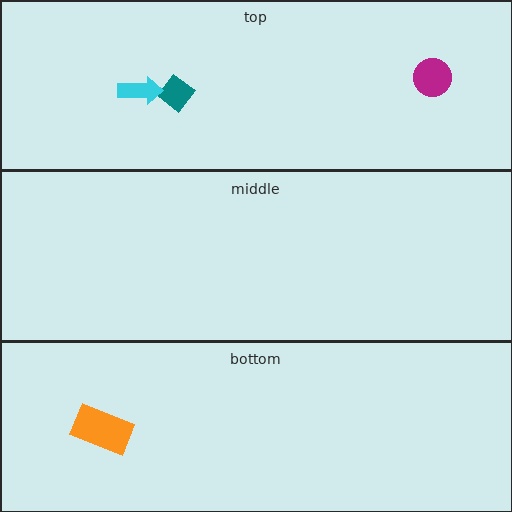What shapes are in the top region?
The magenta circle, the teal diamond, the cyan arrow.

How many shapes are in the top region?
3.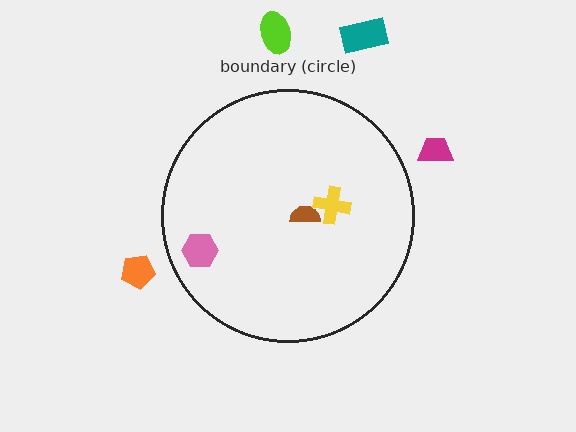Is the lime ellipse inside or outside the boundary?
Outside.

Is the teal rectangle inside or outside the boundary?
Outside.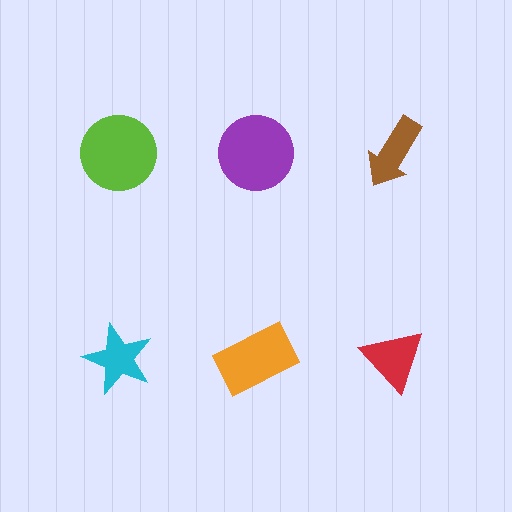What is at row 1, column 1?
A lime circle.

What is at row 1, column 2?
A purple circle.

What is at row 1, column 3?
A brown arrow.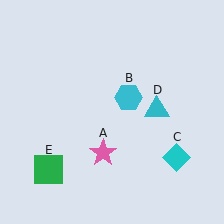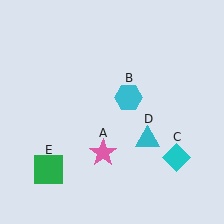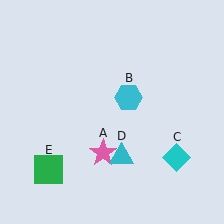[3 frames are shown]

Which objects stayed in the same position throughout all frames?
Pink star (object A) and cyan hexagon (object B) and cyan diamond (object C) and green square (object E) remained stationary.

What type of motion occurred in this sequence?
The cyan triangle (object D) rotated clockwise around the center of the scene.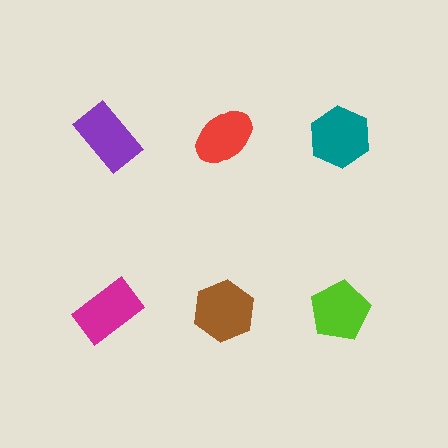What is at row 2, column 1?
A magenta rectangle.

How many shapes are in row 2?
3 shapes.